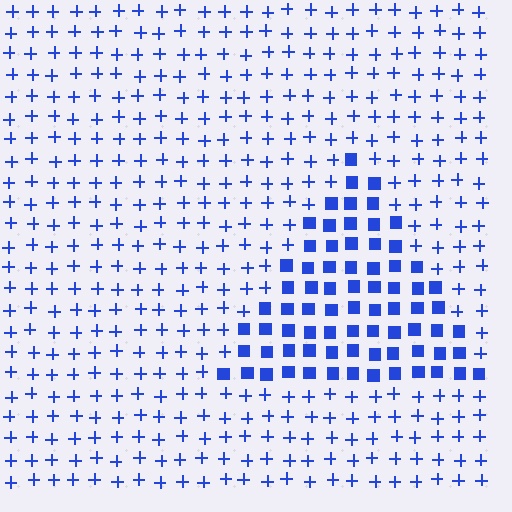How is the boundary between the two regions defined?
The boundary is defined by a change in element shape: squares inside vs. plus signs outside. All elements share the same color and spacing.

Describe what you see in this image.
The image is filled with small blue elements arranged in a uniform grid. A triangle-shaped region contains squares, while the surrounding area contains plus signs. The boundary is defined purely by the change in element shape.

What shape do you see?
I see a triangle.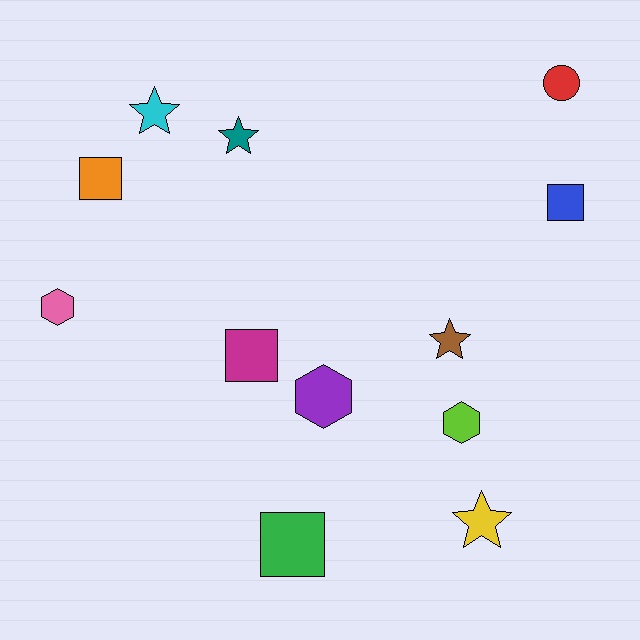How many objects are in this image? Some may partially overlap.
There are 12 objects.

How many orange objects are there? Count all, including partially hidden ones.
There is 1 orange object.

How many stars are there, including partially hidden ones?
There are 4 stars.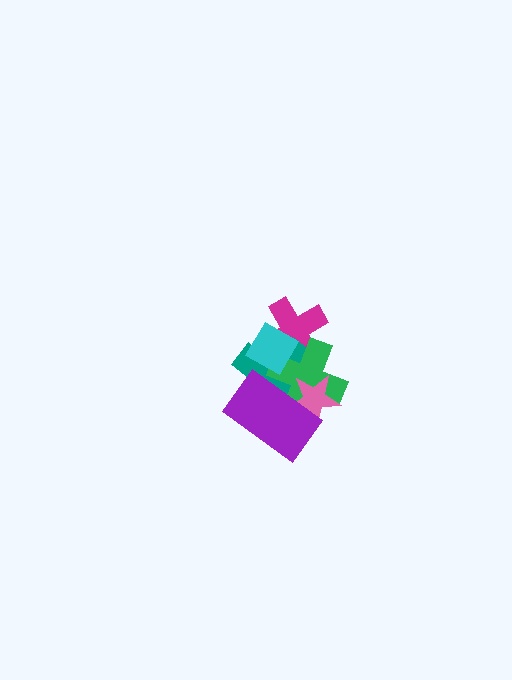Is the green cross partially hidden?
Yes, it is partially covered by another shape.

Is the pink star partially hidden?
Yes, it is partially covered by another shape.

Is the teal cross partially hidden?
Yes, it is partially covered by another shape.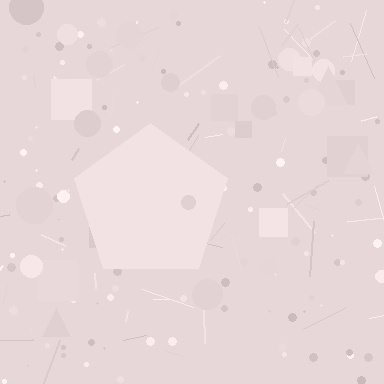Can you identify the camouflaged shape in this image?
The camouflaged shape is a pentagon.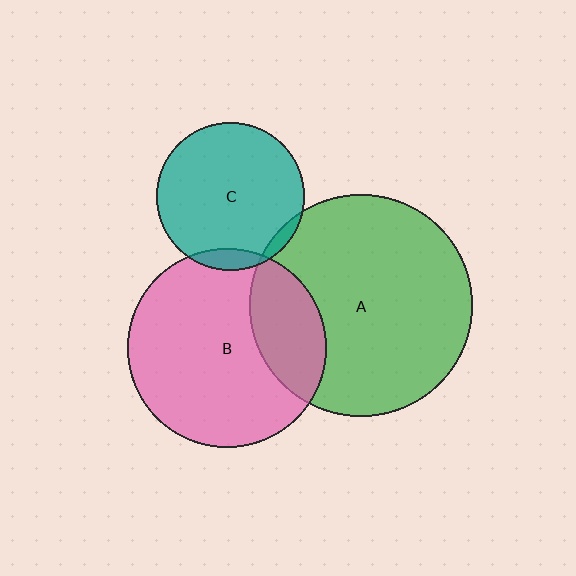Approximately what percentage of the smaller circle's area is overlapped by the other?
Approximately 5%.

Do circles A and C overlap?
Yes.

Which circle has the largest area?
Circle A (green).